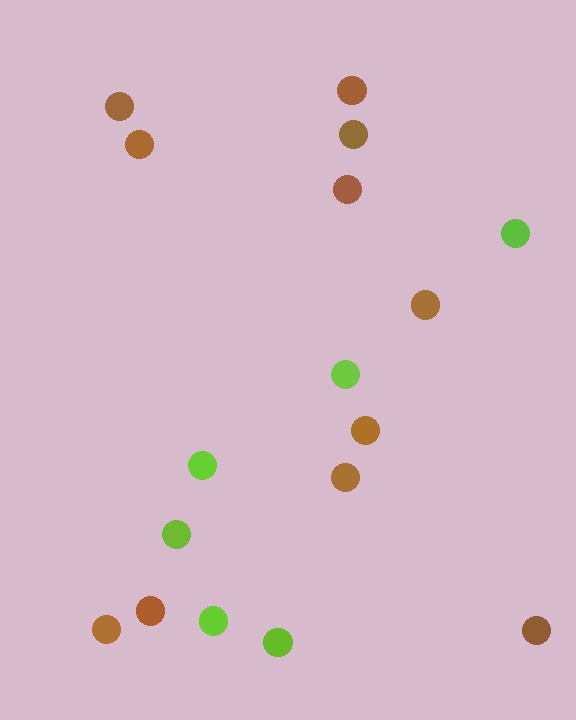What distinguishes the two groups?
There are 2 groups: one group of brown circles (11) and one group of lime circles (6).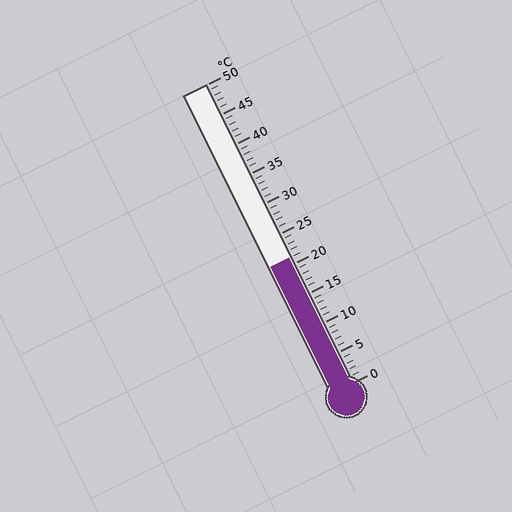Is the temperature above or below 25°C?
The temperature is below 25°C.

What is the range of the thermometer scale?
The thermometer scale ranges from 0°C to 50°C.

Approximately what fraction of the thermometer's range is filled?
The thermometer is filled to approximately 40% of its range.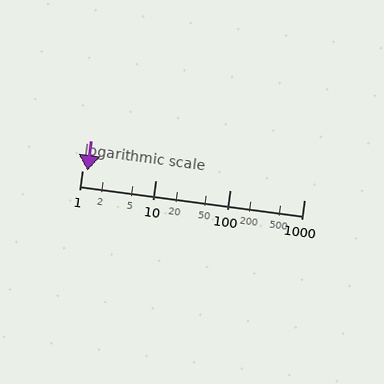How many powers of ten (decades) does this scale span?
The scale spans 3 decades, from 1 to 1000.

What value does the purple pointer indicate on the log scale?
The pointer indicates approximately 1.2.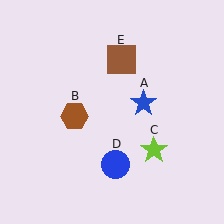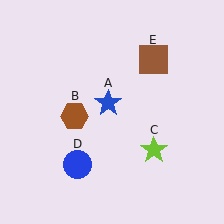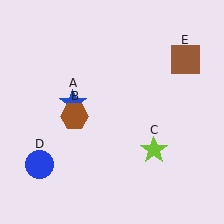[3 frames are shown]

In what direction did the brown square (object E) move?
The brown square (object E) moved right.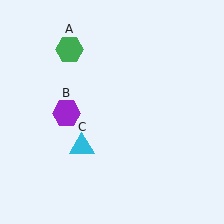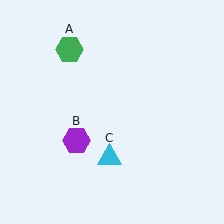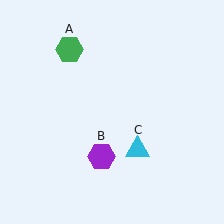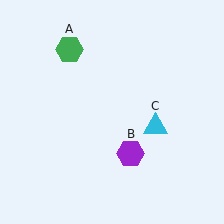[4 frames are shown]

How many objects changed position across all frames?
2 objects changed position: purple hexagon (object B), cyan triangle (object C).